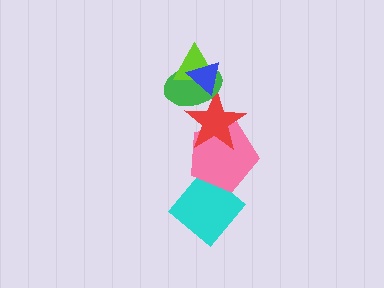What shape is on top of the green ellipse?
The lime triangle is on top of the green ellipse.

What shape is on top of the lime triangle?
The blue triangle is on top of the lime triangle.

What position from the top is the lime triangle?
The lime triangle is 2nd from the top.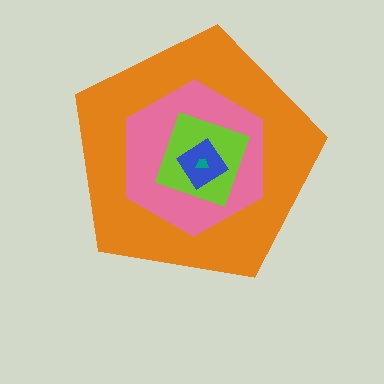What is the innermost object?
The teal trapezoid.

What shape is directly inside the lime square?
The blue diamond.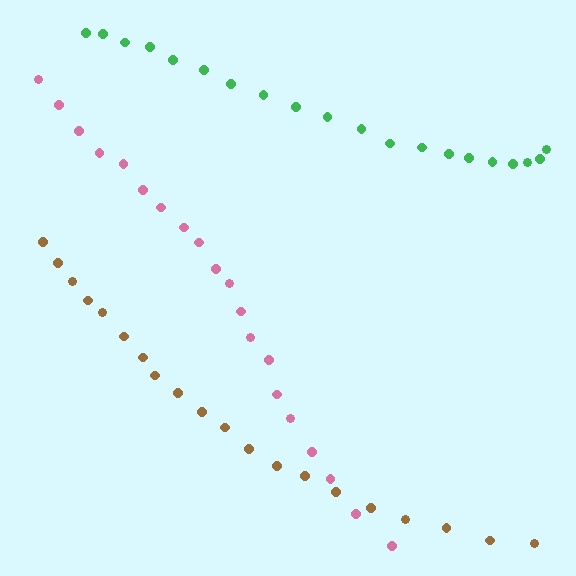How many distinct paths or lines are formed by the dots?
There are 3 distinct paths.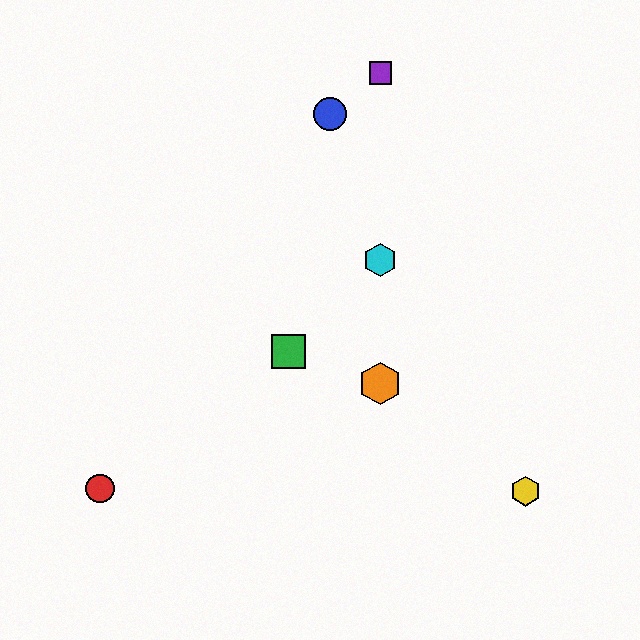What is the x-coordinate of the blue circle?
The blue circle is at x≈330.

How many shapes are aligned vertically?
3 shapes (the purple square, the orange hexagon, the cyan hexagon) are aligned vertically.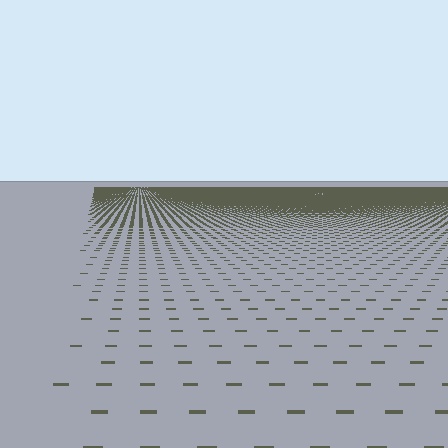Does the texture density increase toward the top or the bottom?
Density increases toward the top.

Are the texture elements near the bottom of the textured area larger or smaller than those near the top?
Larger. Near the bottom, elements are closer to the viewer and appear at a bigger on-screen size.